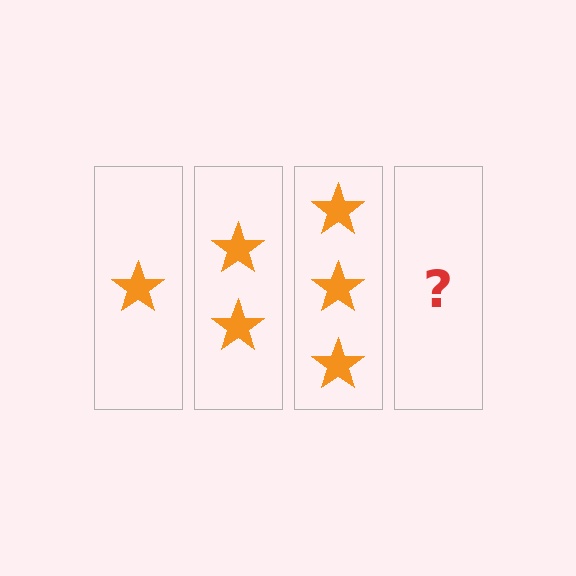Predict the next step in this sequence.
The next step is 4 stars.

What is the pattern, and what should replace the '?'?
The pattern is that each step adds one more star. The '?' should be 4 stars.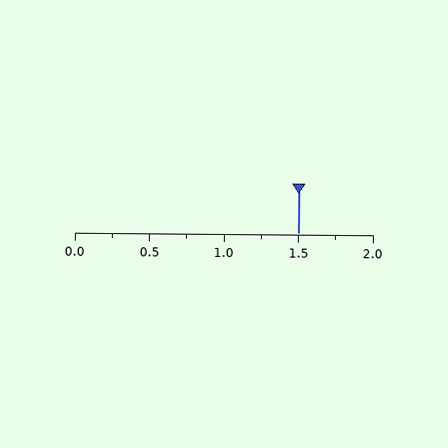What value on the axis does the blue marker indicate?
The marker indicates approximately 1.5.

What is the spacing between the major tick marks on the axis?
The major ticks are spaced 0.5 apart.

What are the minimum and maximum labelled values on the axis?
The axis runs from 0.0 to 2.0.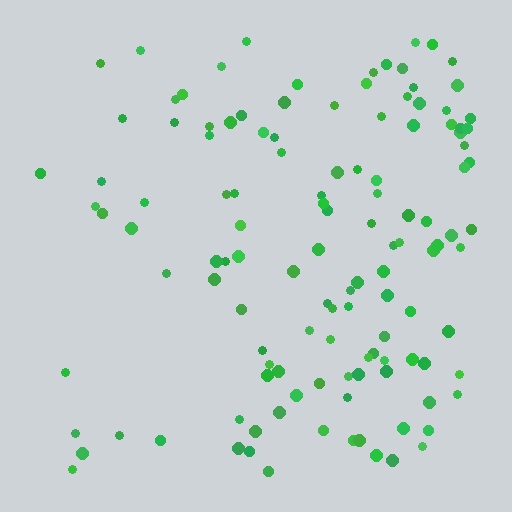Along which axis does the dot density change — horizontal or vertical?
Horizontal.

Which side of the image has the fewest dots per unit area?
The left.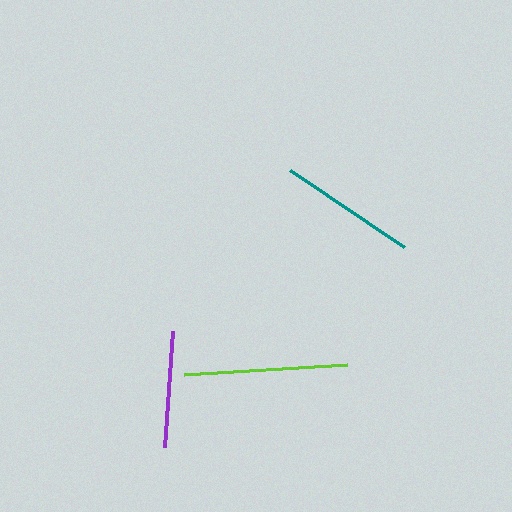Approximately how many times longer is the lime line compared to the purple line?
The lime line is approximately 1.4 times the length of the purple line.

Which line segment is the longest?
The lime line is the longest at approximately 164 pixels.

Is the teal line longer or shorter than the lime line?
The lime line is longer than the teal line.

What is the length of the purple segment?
The purple segment is approximately 117 pixels long.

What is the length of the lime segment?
The lime segment is approximately 164 pixels long.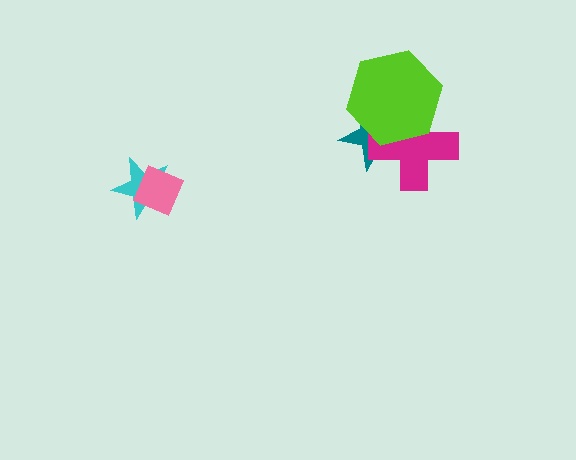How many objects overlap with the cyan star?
1 object overlaps with the cyan star.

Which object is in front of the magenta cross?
The lime hexagon is in front of the magenta cross.